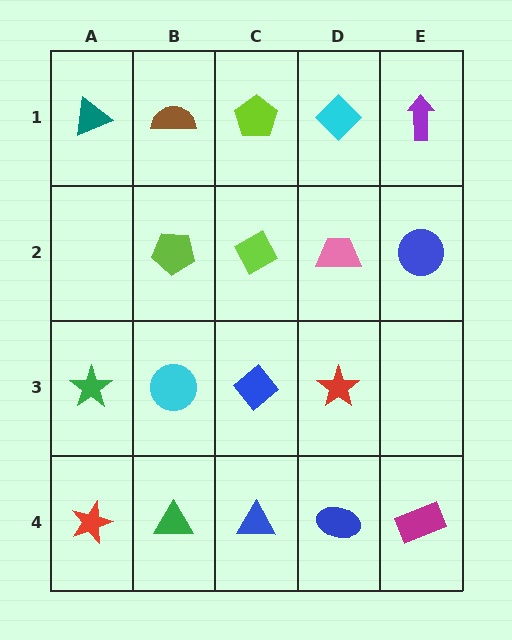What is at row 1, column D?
A cyan diamond.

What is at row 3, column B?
A cyan circle.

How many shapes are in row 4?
5 shapes.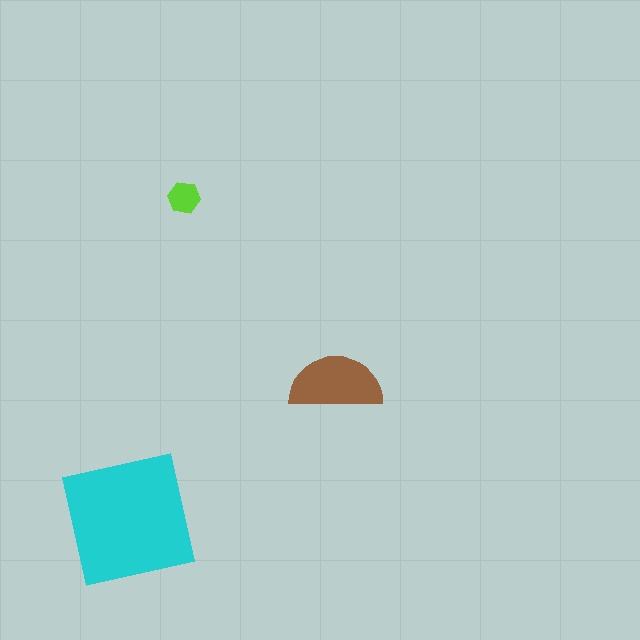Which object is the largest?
The cyan square.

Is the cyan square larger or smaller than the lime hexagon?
Larger.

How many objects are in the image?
There are 3 objects in the image.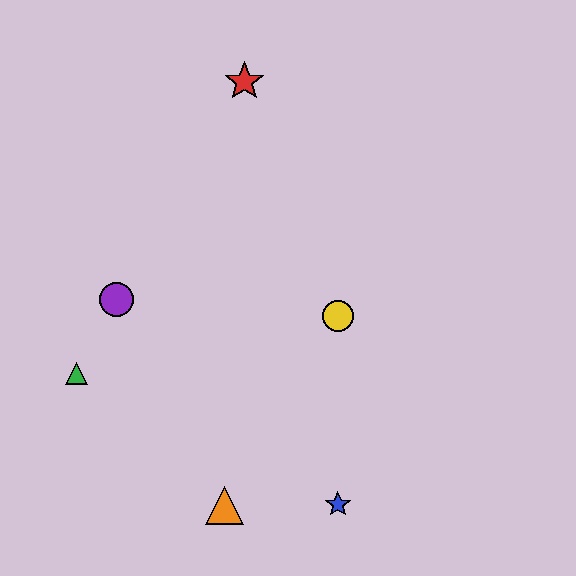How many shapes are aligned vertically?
2 shapes (the blue star, the yellow circle) are aligned vertically.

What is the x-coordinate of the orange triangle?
The orange triangle is at x≈224.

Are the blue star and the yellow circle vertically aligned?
Yes, both are at x≈338.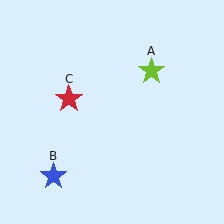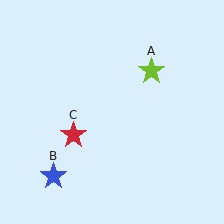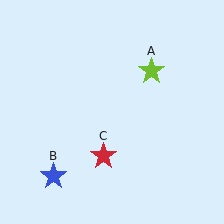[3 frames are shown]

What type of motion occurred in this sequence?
The red star (object C) rotated counterclockwise around the center of the scene.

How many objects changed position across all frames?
1 object changed position: red star (object C).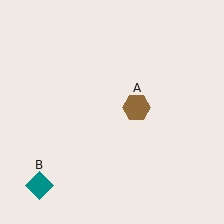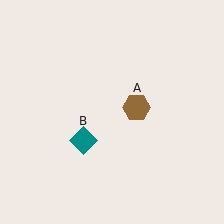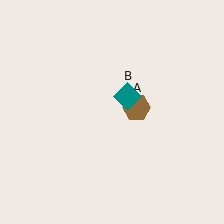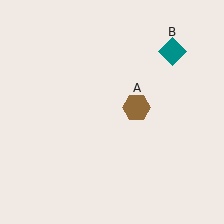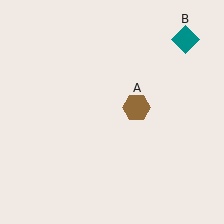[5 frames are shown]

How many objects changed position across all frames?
1 object changed position: teal diamond (object B).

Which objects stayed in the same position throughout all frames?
Brown hexagon (object A) remained stationary.